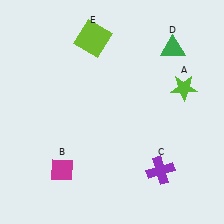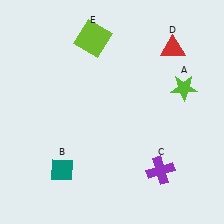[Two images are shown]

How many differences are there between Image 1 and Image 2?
There are 2 differences between the two images.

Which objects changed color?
B changed from magenta to teal. D changed from green to red.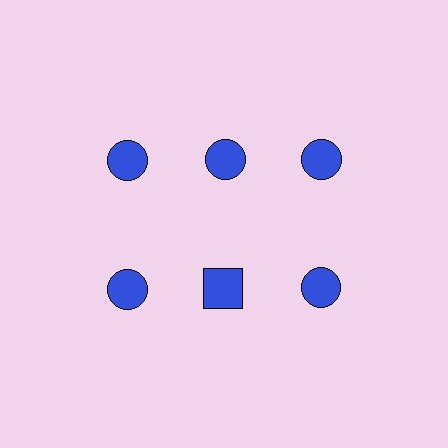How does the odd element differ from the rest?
It has a different shape: square instead of circle.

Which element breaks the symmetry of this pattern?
The blue square in the second row, second from left column breaks the symmetry. All other shapes are blue circles.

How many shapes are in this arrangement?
There are 6 shapes arranged in a grid pattern.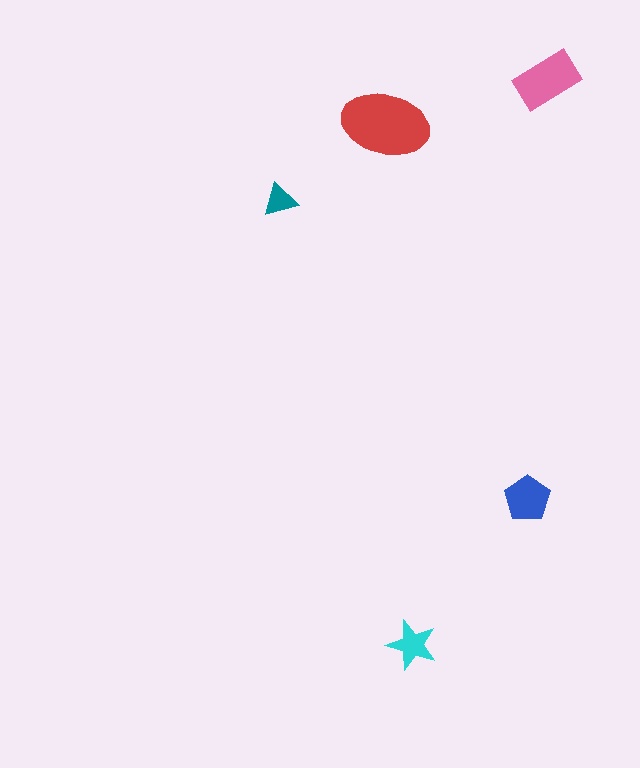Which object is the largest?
The red ellipse.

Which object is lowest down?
The cyan star is bottommost.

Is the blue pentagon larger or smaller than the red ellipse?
Smaller.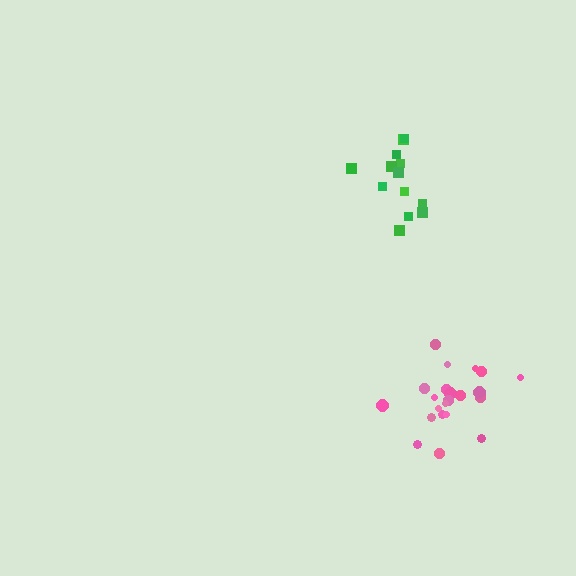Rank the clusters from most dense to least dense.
pink, green.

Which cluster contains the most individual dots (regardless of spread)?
Pink (22).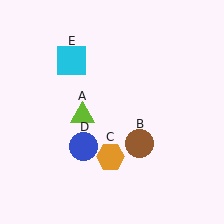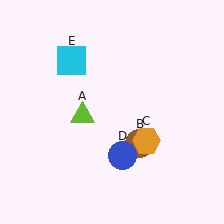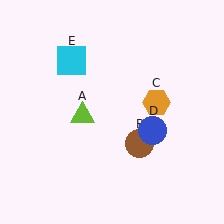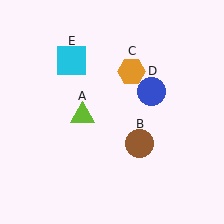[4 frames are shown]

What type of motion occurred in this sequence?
The orange hexagon (object C), blue circle (object D) rotated counterclockwise around the center of the scene.